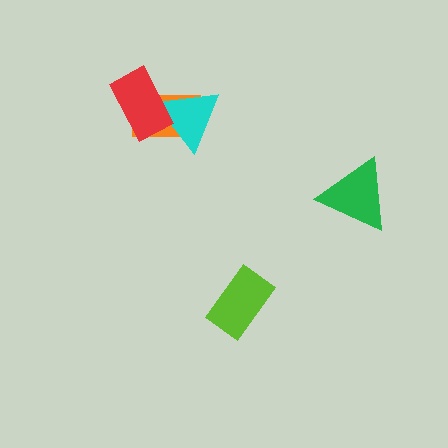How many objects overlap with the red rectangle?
2 objects overlap with the red rectangle.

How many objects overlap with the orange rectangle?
2 objects overlap with the orange rectangle.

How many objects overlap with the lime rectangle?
0 objects overlap with the lime rectangle.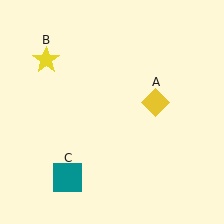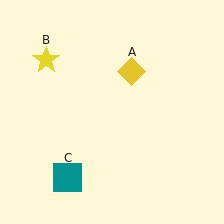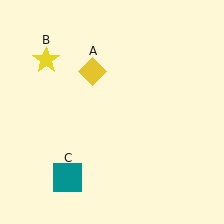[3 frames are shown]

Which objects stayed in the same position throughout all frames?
Yellow star (object B) and teal square (object C) remained stationary.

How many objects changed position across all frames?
1 object changed position: yellow diamond (object A).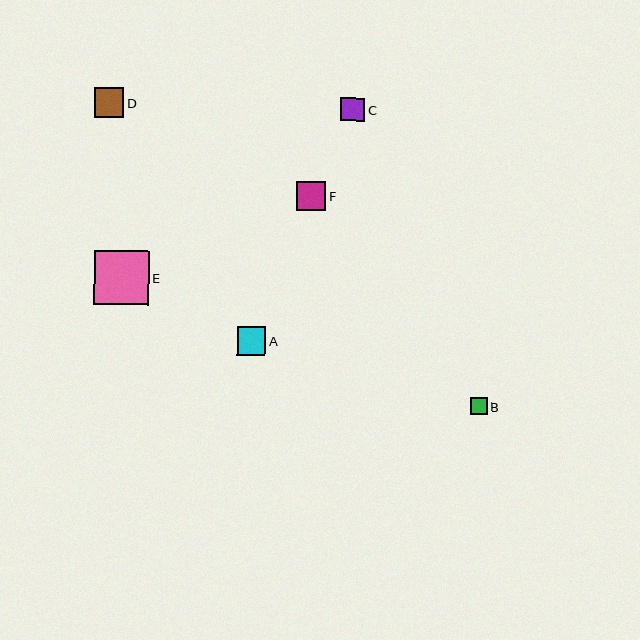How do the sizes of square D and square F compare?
Square D and square F are approximately the same size.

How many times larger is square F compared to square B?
Square F is approximately 1.7 times the size of square B.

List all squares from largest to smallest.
From largest to smallest: E, D, F, A, C, B.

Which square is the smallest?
Square B is the smallest with a size of approximately 17 pixels.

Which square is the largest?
Square E is the largest with a size of approximately 54 pixels.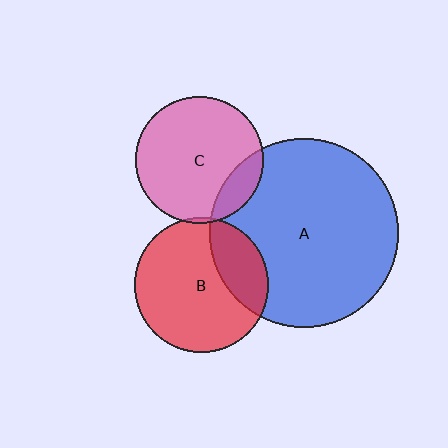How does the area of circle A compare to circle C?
Approximately 2.2 times.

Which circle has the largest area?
Circle A (blue).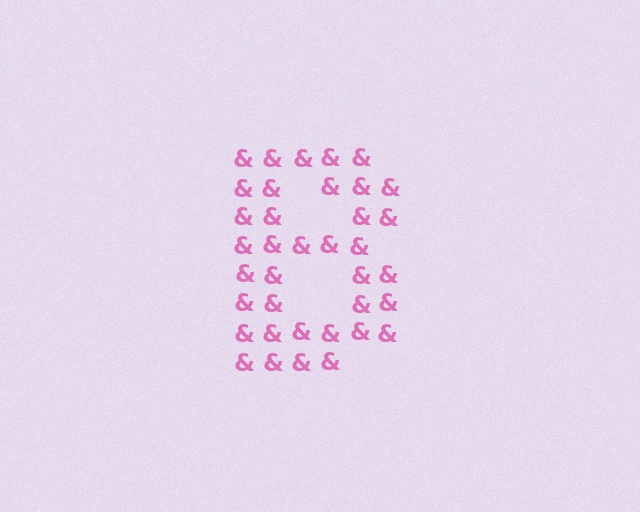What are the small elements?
The small elements are ampersands.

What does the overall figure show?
The overall figure shows the letter B.